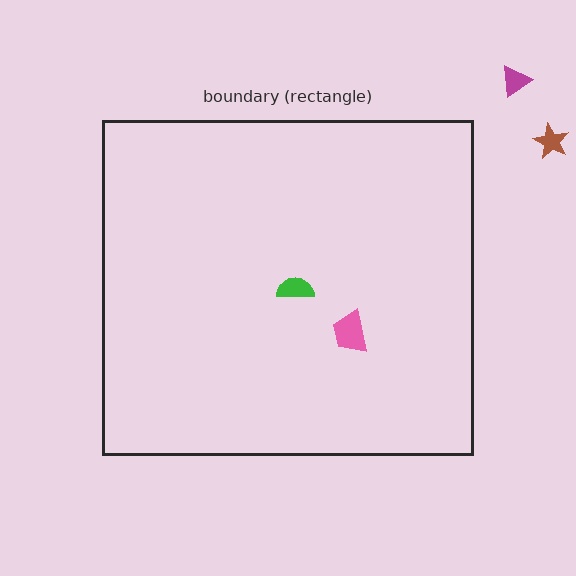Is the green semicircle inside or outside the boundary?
Inside.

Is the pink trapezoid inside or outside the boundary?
Inside.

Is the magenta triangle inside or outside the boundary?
Outside.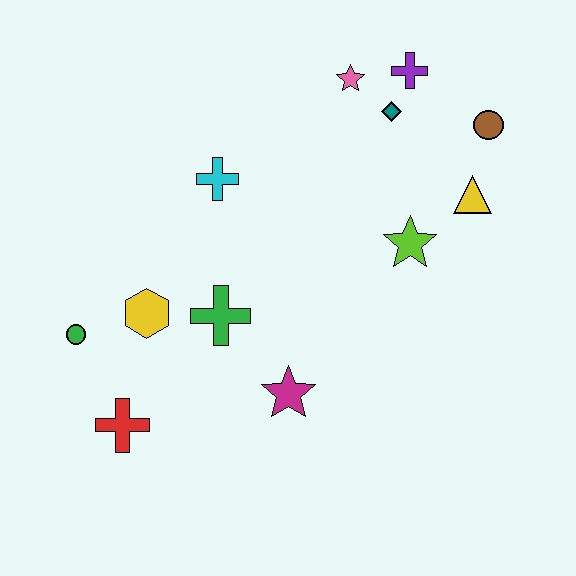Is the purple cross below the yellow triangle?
No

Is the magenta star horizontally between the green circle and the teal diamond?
Yes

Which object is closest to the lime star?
The yellow triangle is closest to the lime star.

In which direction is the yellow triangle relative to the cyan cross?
The yellow triangle is to the right of the cyan cross.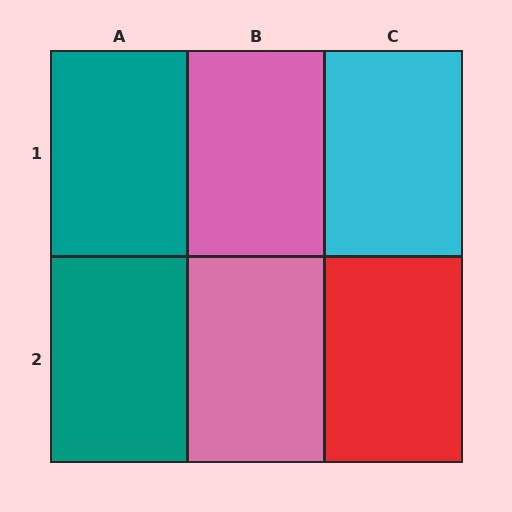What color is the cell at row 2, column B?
Pink.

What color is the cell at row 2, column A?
Teal.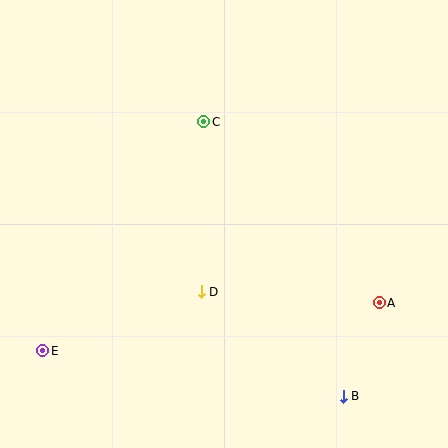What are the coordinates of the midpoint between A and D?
The midpoint between A and D is at (290, 297).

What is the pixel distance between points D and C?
The distance between D and C is 170 pixels.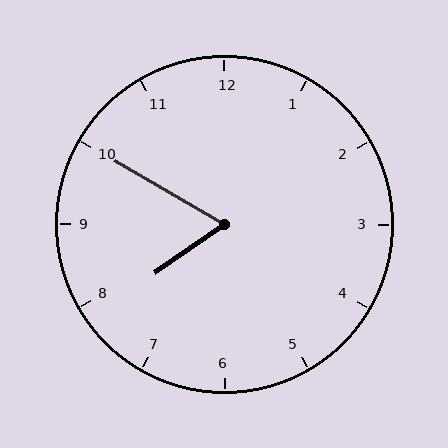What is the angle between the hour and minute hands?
Approximately 65 degrees.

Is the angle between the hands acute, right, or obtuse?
It is acute.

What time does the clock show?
7:50.